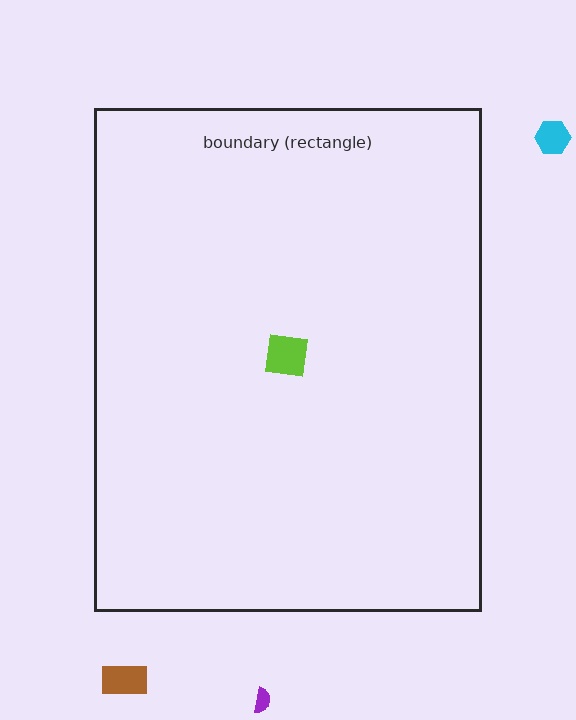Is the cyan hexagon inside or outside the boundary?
Outside.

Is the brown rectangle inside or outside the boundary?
Outside.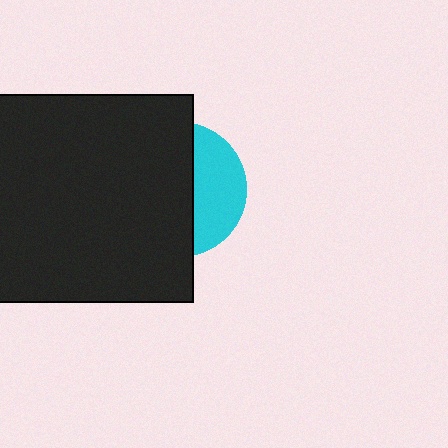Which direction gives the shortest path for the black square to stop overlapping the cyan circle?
Moving left gives the shortest separation.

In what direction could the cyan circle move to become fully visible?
The cyan circle could move right. That would shift it out from behind the black square entirely.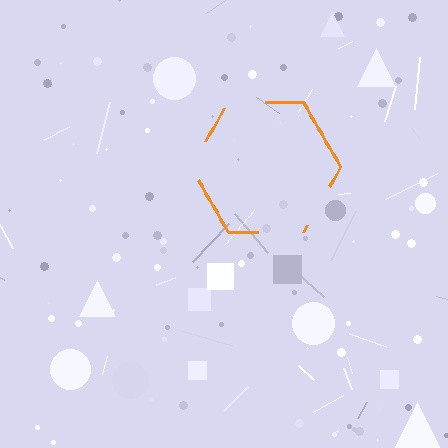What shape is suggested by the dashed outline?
The dashed outline suggests a hexagon.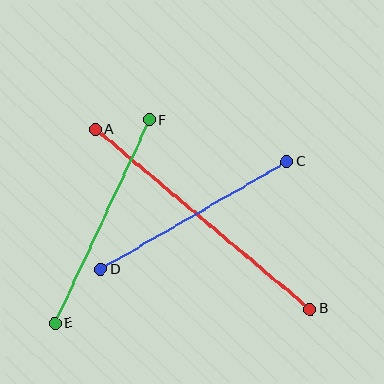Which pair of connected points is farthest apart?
Points A and B are farthest apart.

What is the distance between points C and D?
The distance is approximately 215 pixels.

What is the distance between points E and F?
The distance is approximately 224 pixels.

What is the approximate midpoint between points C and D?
The midpoint is at approximately (194, 215) pixels.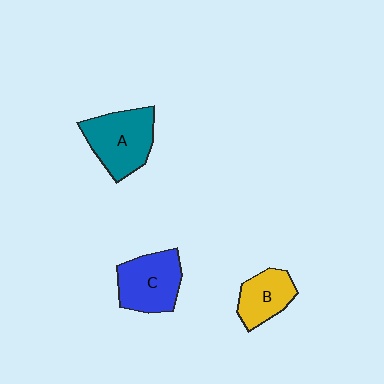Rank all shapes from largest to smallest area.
From largest to smallest: A (teal), C (blue), B (yellow).